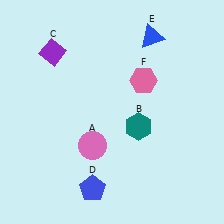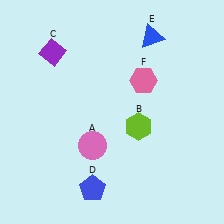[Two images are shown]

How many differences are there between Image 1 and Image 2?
There is 1 difference between the two images.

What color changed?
The hexagon (B) changed from teal in Image 1 to lime in Image 2.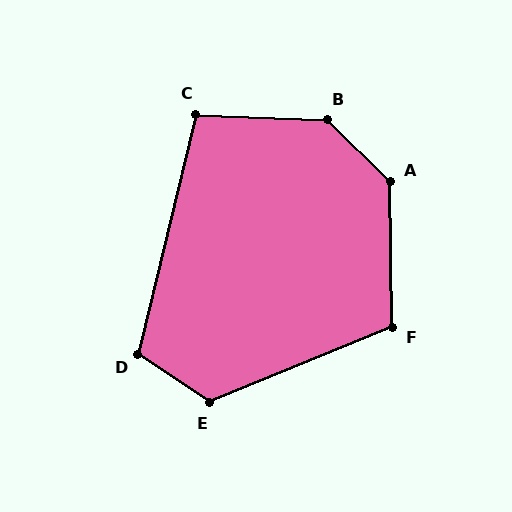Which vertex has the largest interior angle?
B, at approximately 138 degrees.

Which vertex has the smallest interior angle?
C, at approximately 101 degrees.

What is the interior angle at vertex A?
Approximately 135 degrees (obtuse).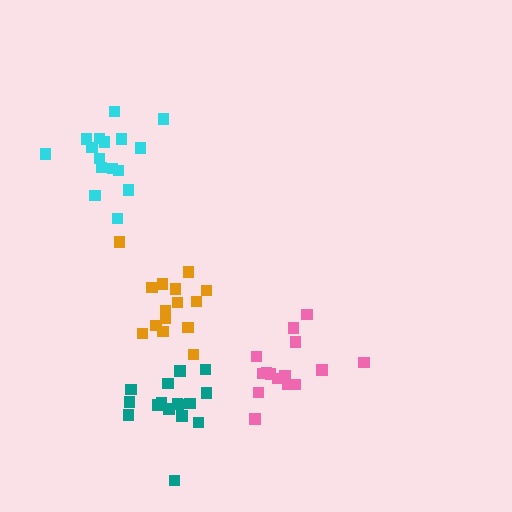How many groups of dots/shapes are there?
There are 4 groups.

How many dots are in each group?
Group 1: 15 dots, Group 2: 16 dots, Group 3: 15 dots, Group 4: 16 dots (62 total).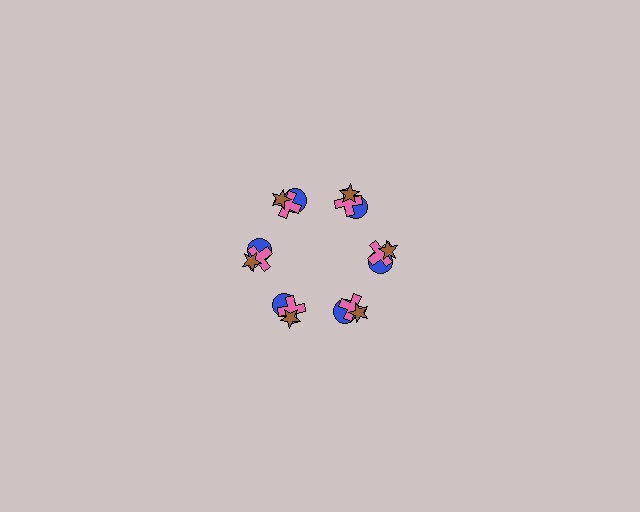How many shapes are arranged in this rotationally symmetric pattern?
There are 18 shapes, arranged in 6 groups of 3.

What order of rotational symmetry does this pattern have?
This pattern has 6-fold rotational symmetry.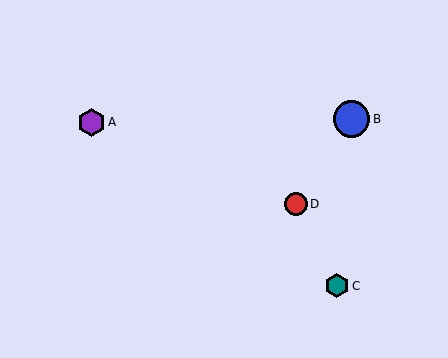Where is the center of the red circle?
The center of the red circle is at (296, 204).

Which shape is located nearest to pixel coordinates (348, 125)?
The blue circle (labeled B) at (352, 119) is nearest to that location.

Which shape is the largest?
The blue circle (labeled B) is the largest.